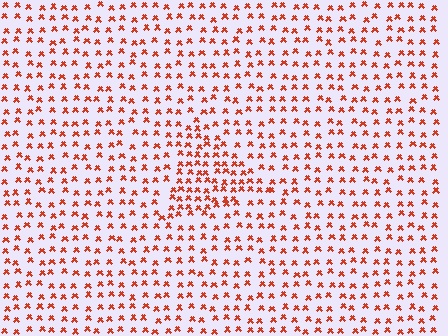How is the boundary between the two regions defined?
The boundary is defined by a change in element density (approximately 1.7x ratio). All elements are the same color, size, and shape.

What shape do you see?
I see a triangle.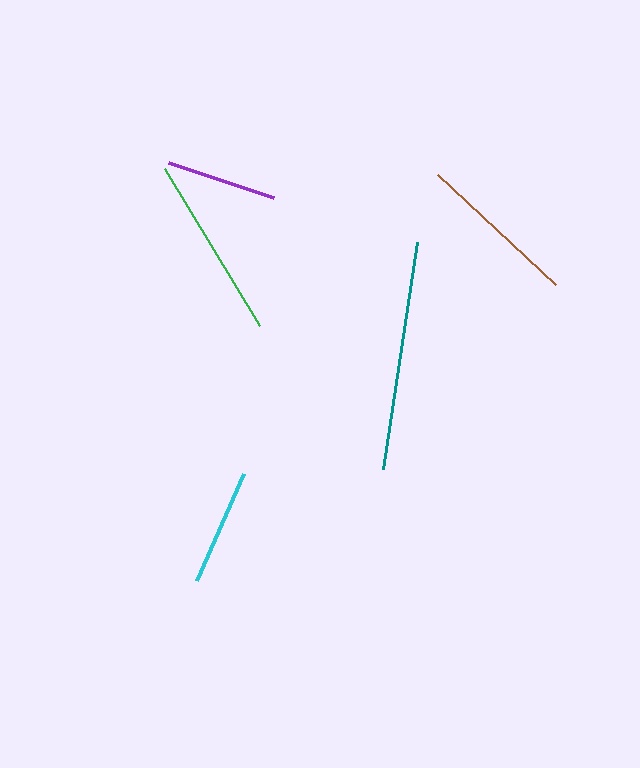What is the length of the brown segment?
The brown segment is approximately 162 pixels long.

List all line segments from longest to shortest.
From longest to shortest: teal, green, brown, cyan, purple.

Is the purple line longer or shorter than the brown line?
The brown line is longer than the purple line.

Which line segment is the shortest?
The purple line is the shortest at approximately 111 pixels.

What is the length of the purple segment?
The purple segment is approximately 111 pixels long.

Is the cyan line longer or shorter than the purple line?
The cyan line is longer than the purple line.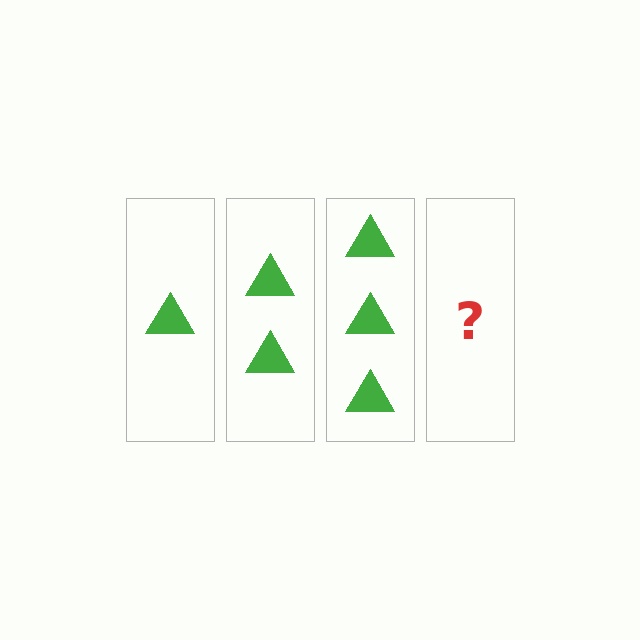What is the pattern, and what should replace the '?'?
The pattern is that each step adds one more triangle. The '?' should be 4 triangles.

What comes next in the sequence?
The next element should be 4 triangles.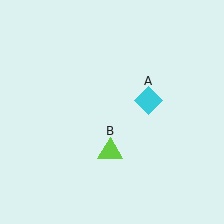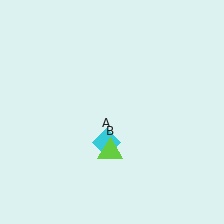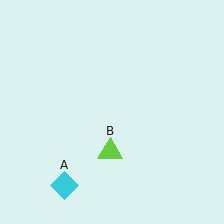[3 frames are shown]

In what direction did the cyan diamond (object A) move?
The cyan diamond (object A) moved down and to the left.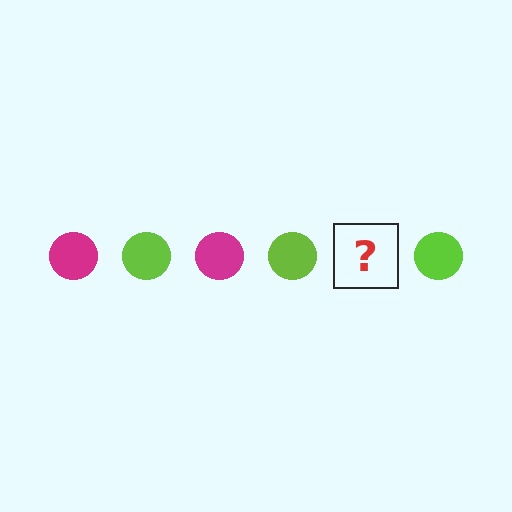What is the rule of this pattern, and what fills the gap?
The rule is that the pattern cycles through magenta, lime circles. The gap should be filled with a magenta circle.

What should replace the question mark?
The question mark should be replaced with a magenta circle.